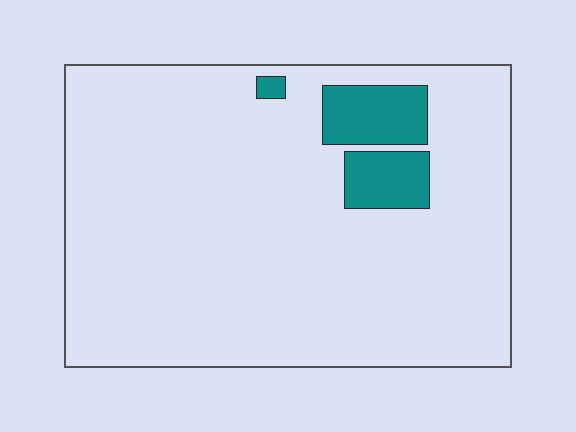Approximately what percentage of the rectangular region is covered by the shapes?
Approximately 10%.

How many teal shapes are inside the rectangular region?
3.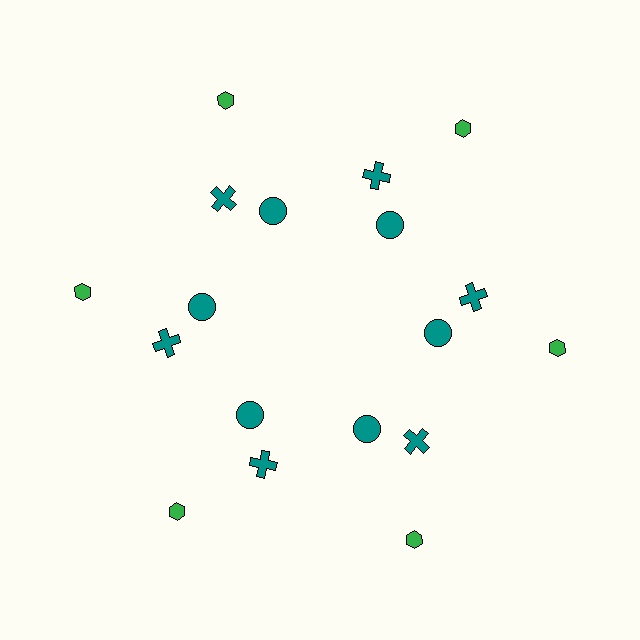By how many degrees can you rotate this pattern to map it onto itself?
The pattern maps onto itself every 60 degrees of rotation.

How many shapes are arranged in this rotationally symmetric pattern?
There are 18 shapes, arranged in 6 groups of 3.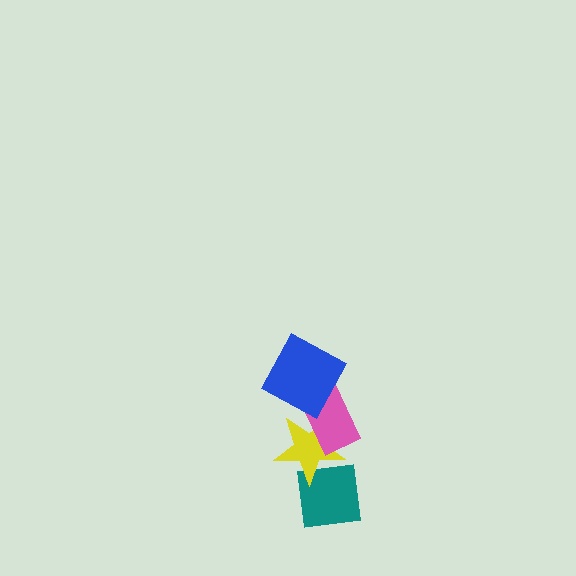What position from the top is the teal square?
The teal square is 4th from the top.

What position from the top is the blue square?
The blue square is 1st from the top.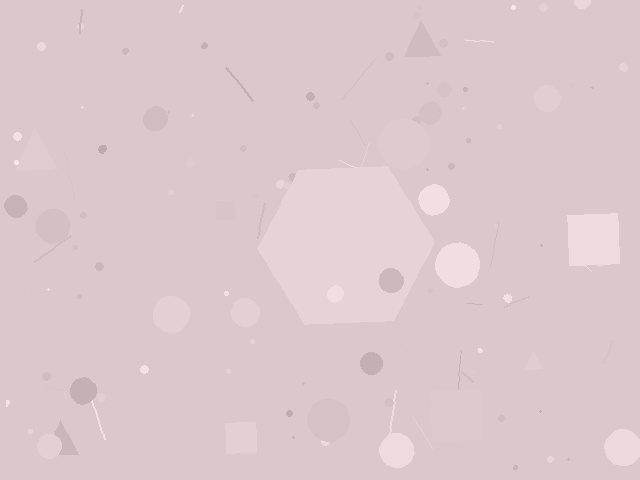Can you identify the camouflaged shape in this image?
The camouflaged shape is a hexagon.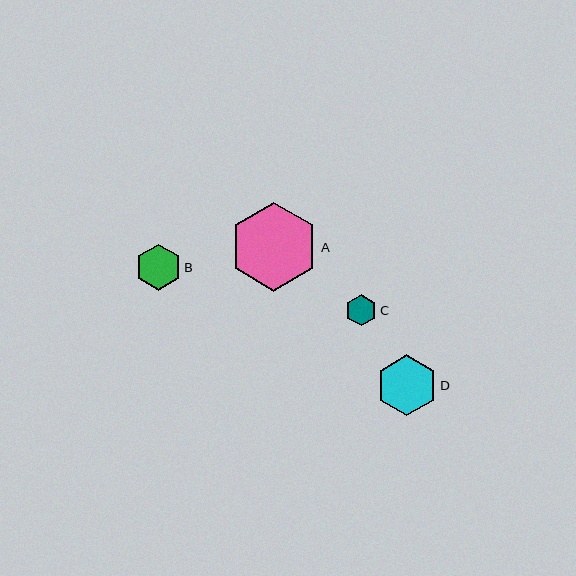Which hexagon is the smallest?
Hexagon C is the smallest with a size of approximately 31 pixels.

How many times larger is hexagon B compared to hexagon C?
Hexagon B is approximately 1.5 times the size of hexagon C.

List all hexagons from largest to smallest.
From largest to smallest: A, D, B, C.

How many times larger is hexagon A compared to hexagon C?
Hexagon A is approximately 2.9 times the size of hexagon C.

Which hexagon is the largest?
Hexagon A is the largest with a size of approximately 89 pixels.